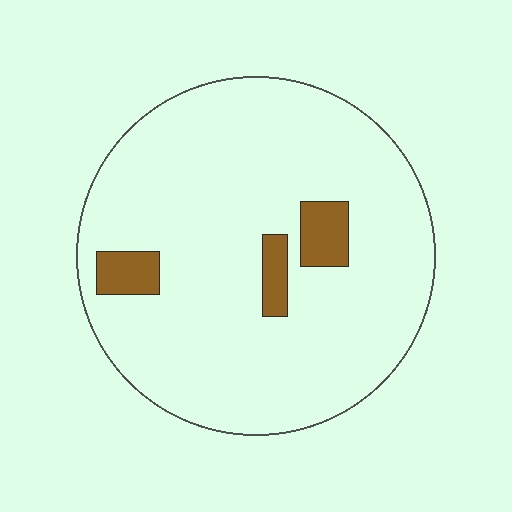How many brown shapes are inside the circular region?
3.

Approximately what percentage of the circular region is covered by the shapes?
Approximately 10%.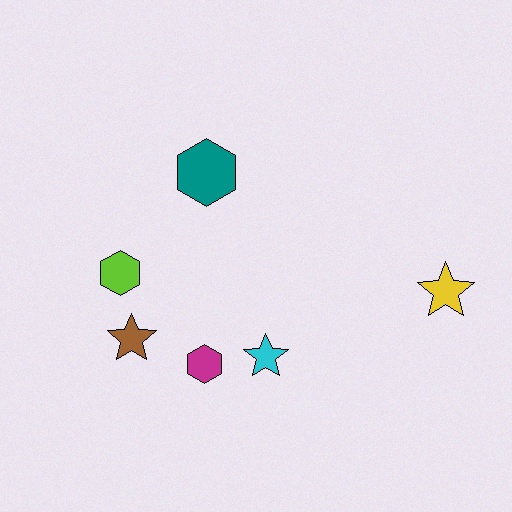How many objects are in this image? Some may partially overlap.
There are 6 objects.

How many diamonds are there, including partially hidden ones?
There are no diamonds.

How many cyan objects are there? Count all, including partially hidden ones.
There is 1 cyan object.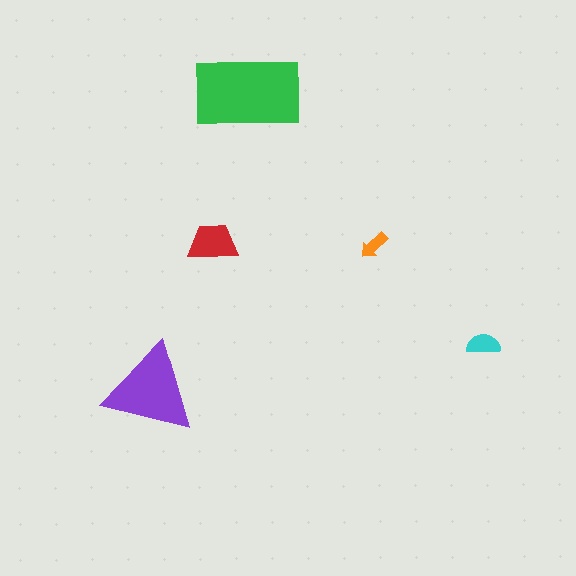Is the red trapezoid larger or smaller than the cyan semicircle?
Larger.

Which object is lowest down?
The purple triangle is bottommost.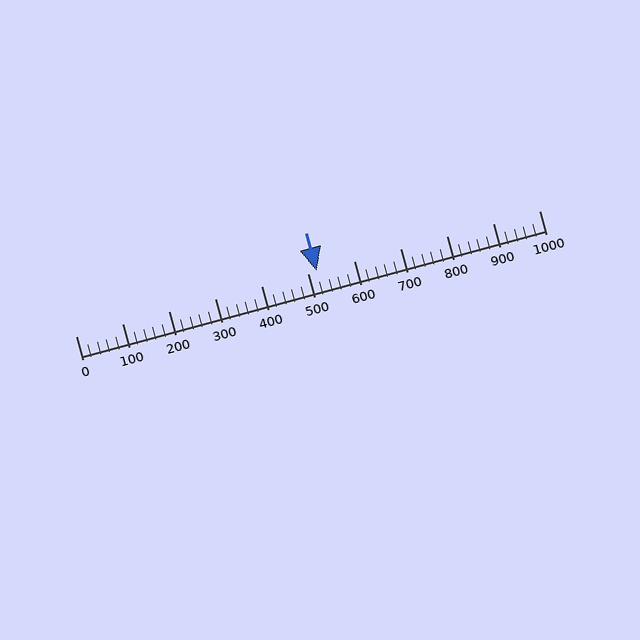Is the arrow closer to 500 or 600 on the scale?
The arrow is closer to 500.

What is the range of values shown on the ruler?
The ruler shows values from 0 to 1000.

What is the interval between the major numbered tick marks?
The major tick marks are spaced 100 units apart.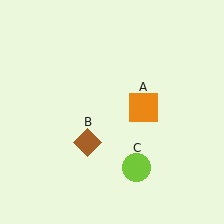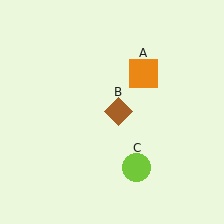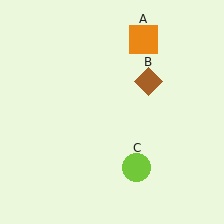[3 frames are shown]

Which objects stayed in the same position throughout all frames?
Lime circle (object C) remained stationary.